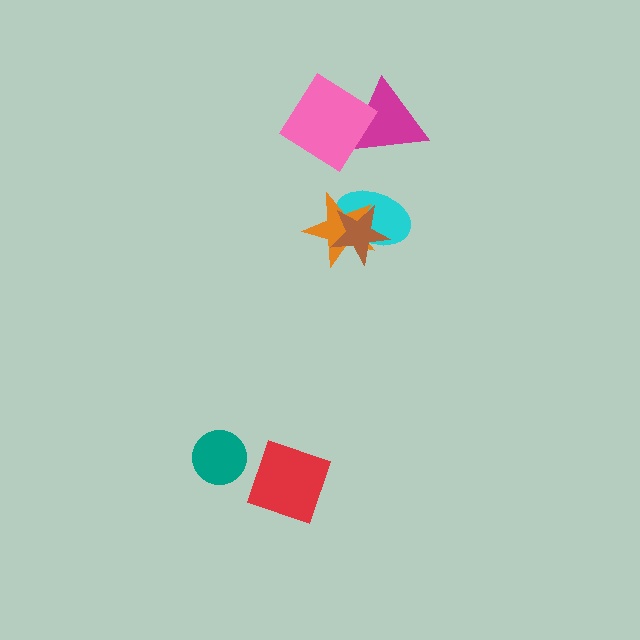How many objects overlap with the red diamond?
0 objects overlap with the red diamond.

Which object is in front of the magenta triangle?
The pink diamond is in front of the magenta triangle.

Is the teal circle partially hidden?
No, no other shape covers it.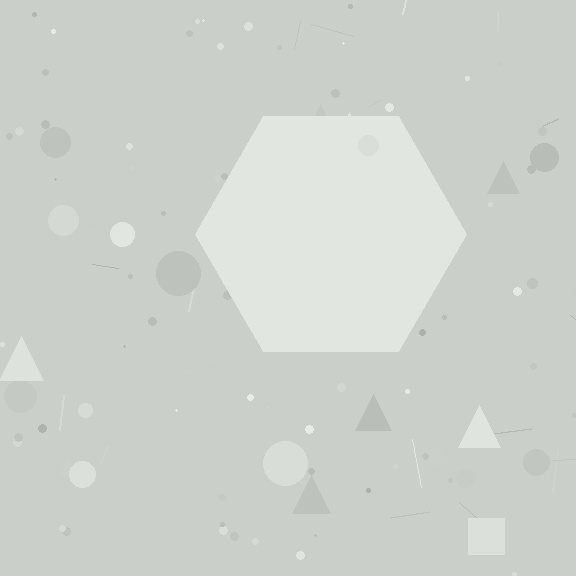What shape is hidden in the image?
A hexagon is hidden in the image.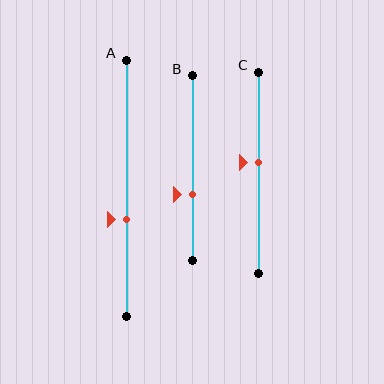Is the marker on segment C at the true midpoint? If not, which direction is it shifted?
No, the marker on segment C is shifted upward by about 5% of the segment length.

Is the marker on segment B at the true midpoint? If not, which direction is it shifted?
No, the marker on segment B is shifted downward by about 14% of the segment length.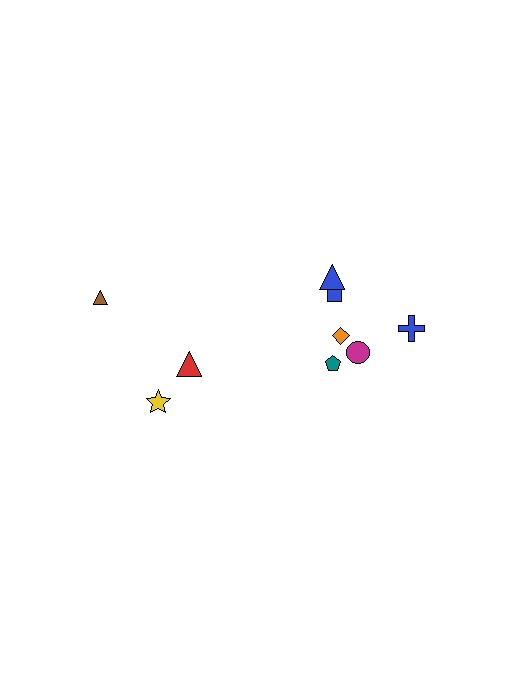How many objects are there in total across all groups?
There are 9 objects.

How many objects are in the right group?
There are 6 objects.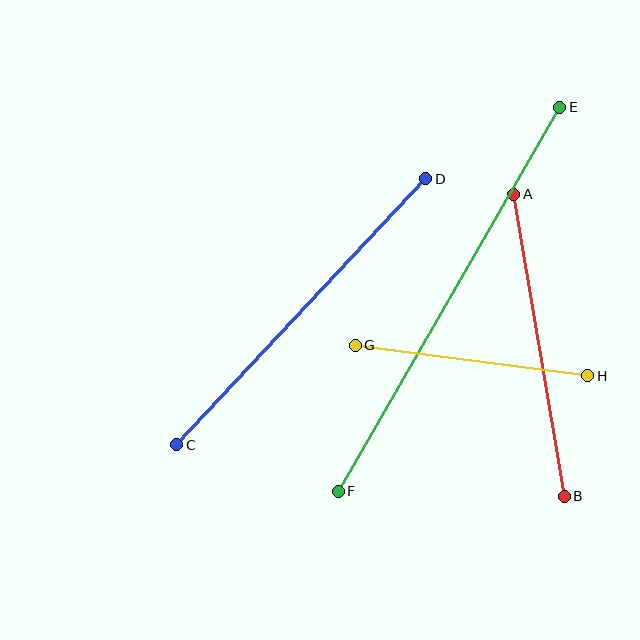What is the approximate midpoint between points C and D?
The midpoint is at approximately (301, 312) pixels.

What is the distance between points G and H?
The distance is approximately 234 pixels.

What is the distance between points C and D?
The distance is approximately 365 pixels.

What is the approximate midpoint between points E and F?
The midpoint is at approximately (449, 299) pixels.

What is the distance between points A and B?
The distance is approximately 306 pixels.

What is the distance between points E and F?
The distance is approximately 443 pixels.